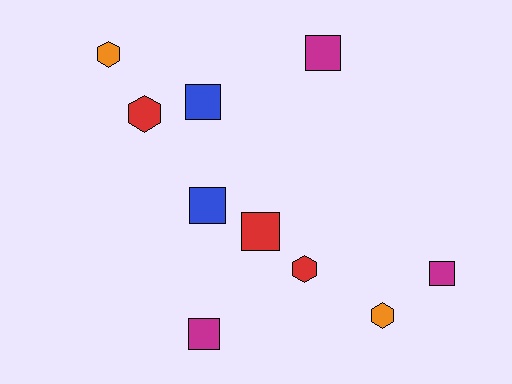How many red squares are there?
There is 1 red square.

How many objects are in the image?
There are 10 objects.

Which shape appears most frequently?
Square, with 6 objects.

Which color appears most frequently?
Red, with 3 objects.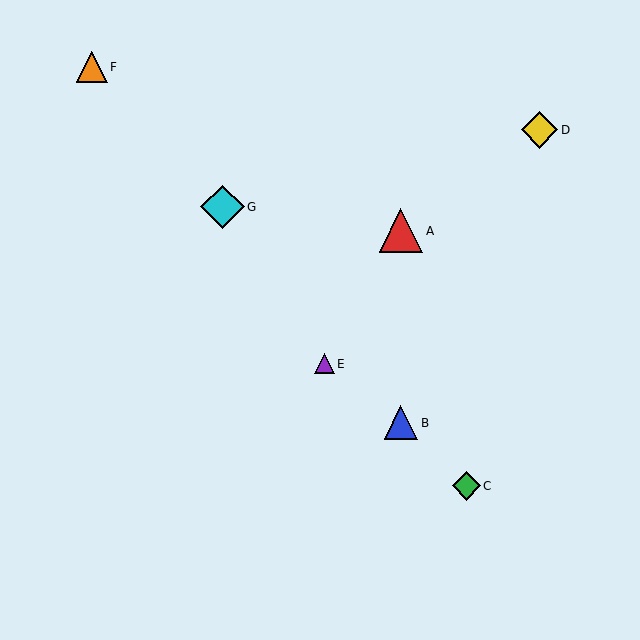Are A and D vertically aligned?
No, A is at x≈401 and D is at x≈540.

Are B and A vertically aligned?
Yes, both are at x≈401.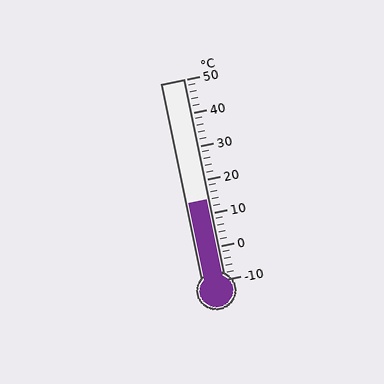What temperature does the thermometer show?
The thermometer shows approximately 14°C.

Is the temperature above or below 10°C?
The temperature is above 10°C.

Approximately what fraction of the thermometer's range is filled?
The thermometer is filled to approximately 40% of its range.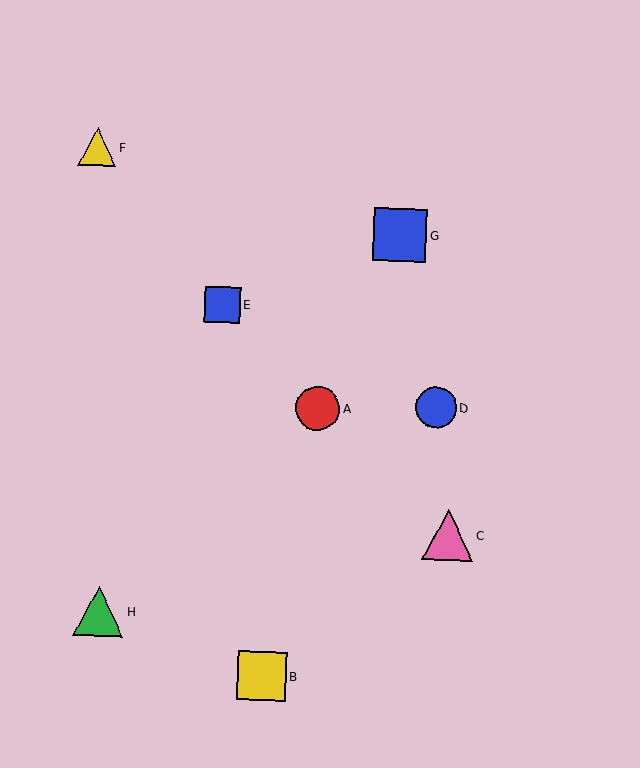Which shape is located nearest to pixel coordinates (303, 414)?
The red circle (labeled A) at (318, 408) is nearest to that location.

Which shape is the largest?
The blue square (labeled G) is the largest.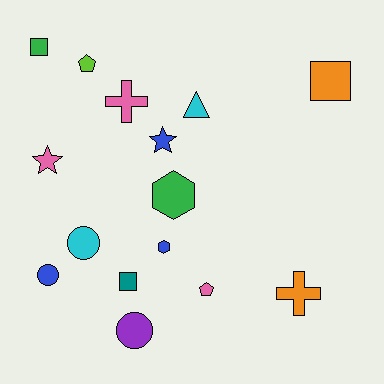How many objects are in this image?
There are 15 objects.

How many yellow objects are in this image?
There are no yellow objects.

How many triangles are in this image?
There is 1 triangle.